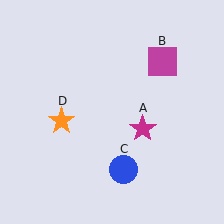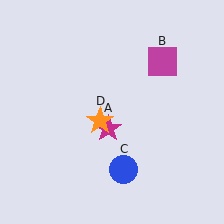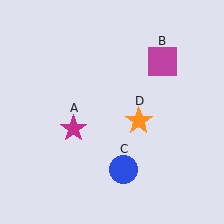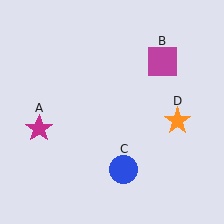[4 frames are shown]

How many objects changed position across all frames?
2 objects changed position: magenta star (object A), orange star (object D).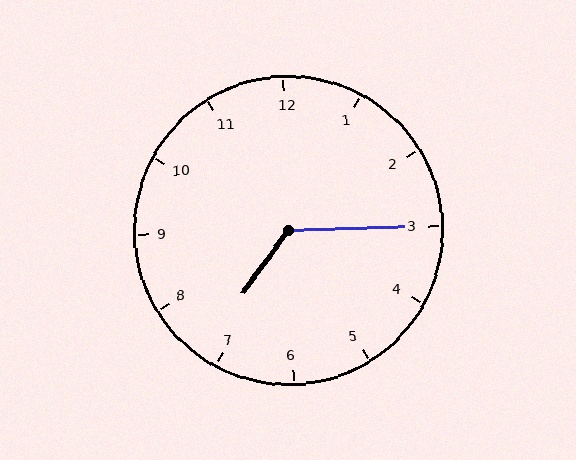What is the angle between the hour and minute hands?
Approximately 128 degrees.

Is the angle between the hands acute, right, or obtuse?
It is obtuse.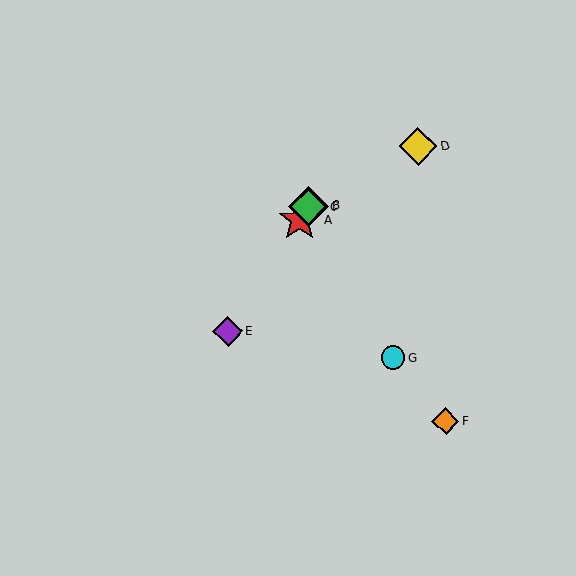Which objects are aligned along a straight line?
Objects A, B, C, E are aligned along a straight line.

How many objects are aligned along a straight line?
4 objects (A, B, C, E) are aligned along a straight line.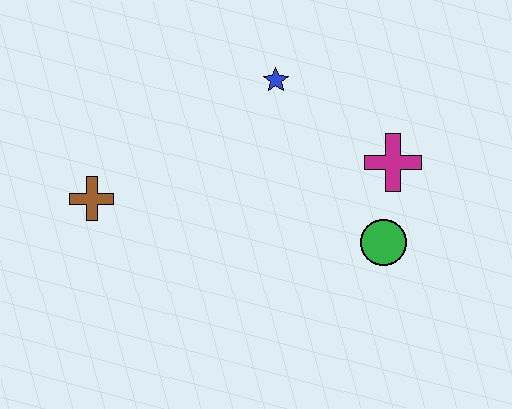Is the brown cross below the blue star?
Yes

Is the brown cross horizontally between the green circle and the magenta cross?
No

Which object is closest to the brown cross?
The blue star is closest to the brown cross.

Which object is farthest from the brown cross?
The magenta cross is farthest from the brown cross.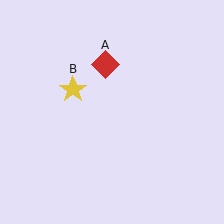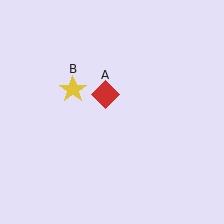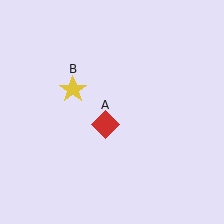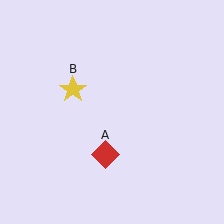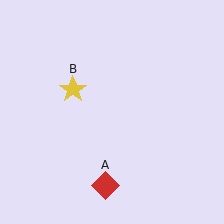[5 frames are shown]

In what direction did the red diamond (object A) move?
The red diamond (object A) moved down.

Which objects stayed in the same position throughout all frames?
Yellow star (object B) remained stationary.